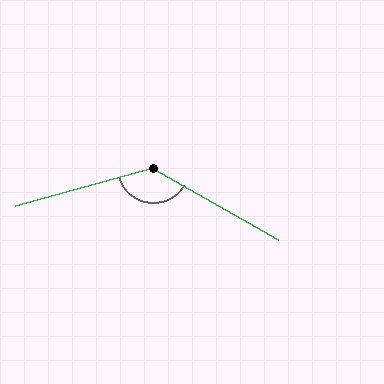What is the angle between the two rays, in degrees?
Approximately 135 degrees.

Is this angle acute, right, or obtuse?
It is obtuse.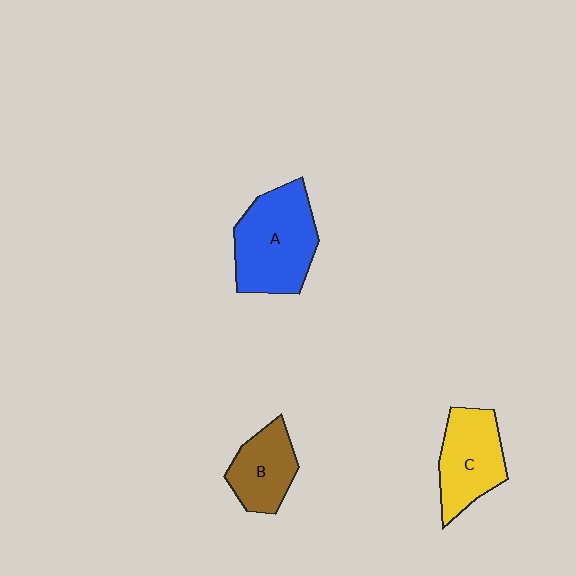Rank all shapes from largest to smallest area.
From largest to smallest: A (blue), C (yellow), B (brown).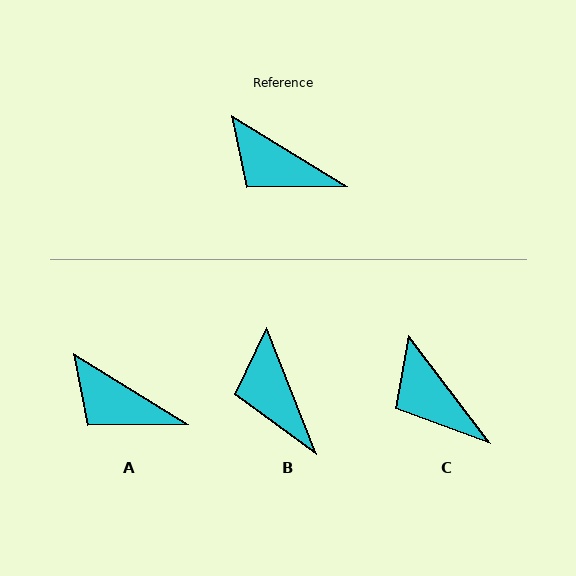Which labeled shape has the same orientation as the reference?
A.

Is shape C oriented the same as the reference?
No, it is off by about 21 degrees.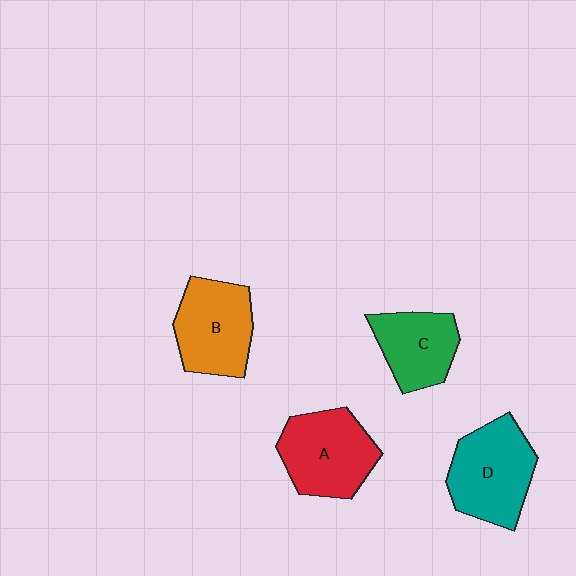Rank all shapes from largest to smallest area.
From largest to smallest: D (teal), A (red), B (orange), C (green).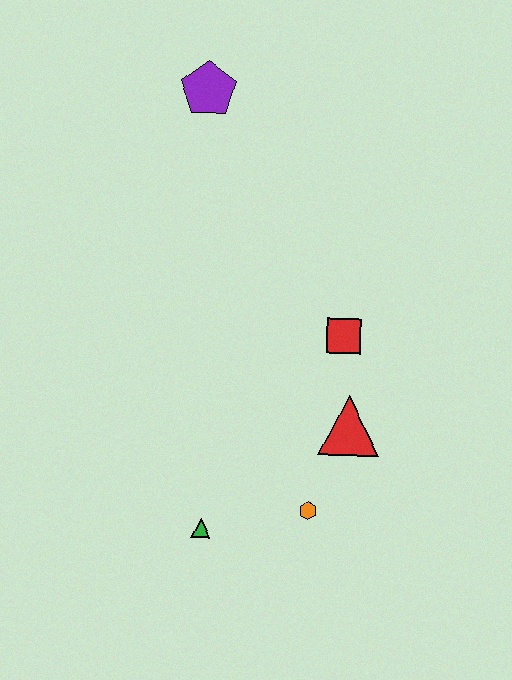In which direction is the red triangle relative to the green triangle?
The red triangle is to the right of the green triangle.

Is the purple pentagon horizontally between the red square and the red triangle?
No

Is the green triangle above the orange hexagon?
No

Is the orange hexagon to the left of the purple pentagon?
No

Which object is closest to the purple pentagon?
The red square is closest to the purple pentagon.